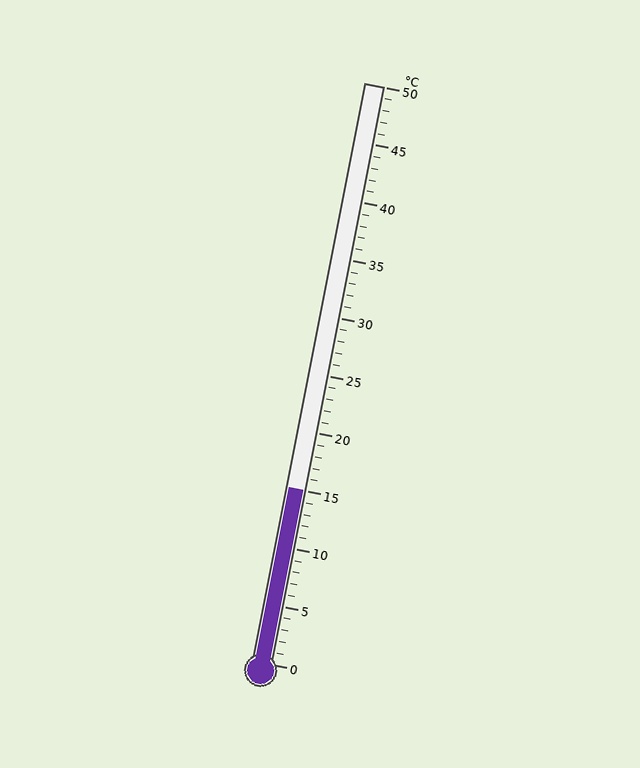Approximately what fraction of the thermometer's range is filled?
The thermometer is filled to approximately 30% of its range.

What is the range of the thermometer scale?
The thermometer scale ranges from 0°C to 50°C.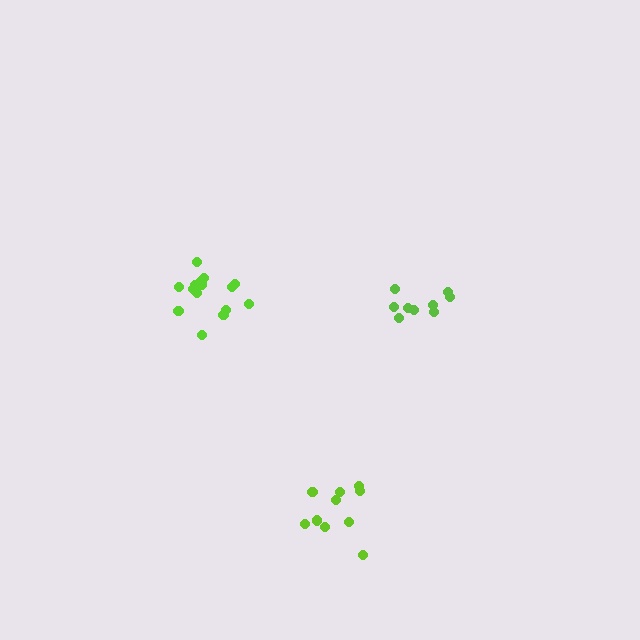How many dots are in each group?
Group 1: 15 dots, Group 2: 10 dots, Group 3: 9 dots (34 total).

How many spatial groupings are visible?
There are 3 spatial groupings.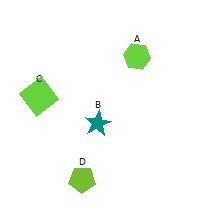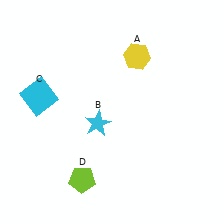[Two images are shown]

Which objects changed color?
A changed from lime to yellow. B changed from teal to cyan. C changed from lime to cyan.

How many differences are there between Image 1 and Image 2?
There are 3 differences between the two images.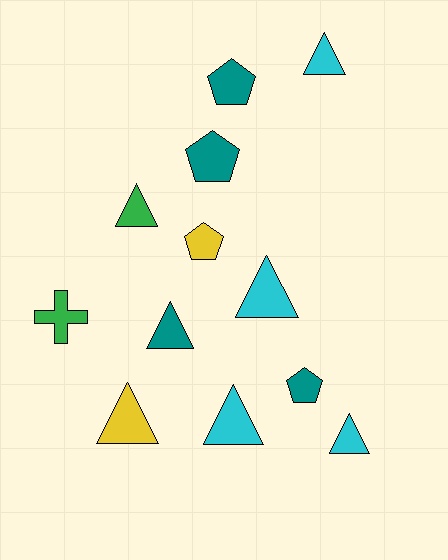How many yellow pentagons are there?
There is 1 yellow pentagon.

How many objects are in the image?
There are 12 objects.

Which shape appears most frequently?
Triangle, with 7 objects.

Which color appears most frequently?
Cyan, with 4 objects.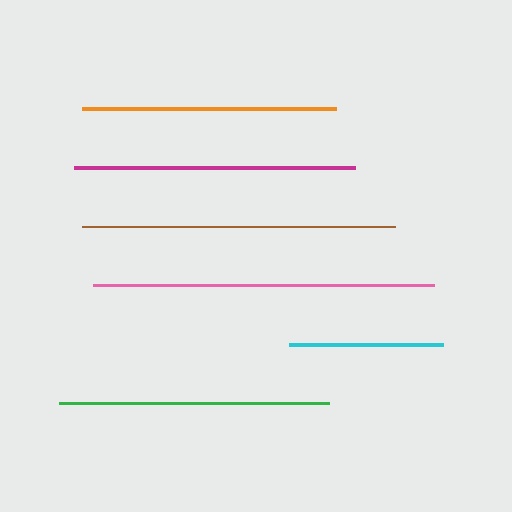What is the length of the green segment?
The green segment is approximately 270 pixels long.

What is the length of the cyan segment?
The cyan segment is approximately 154 pixels long.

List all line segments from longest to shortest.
From longest to shortest: pink, brown, magenta, green, orange, cyan.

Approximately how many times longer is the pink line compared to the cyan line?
The pink line is approximately 2.2 times the length of the cyan line.